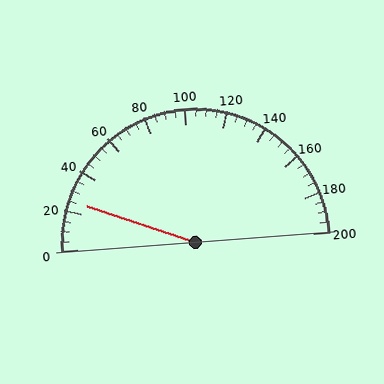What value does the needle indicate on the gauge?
The needle indicates approximately 25.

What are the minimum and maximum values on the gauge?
The gauge ranges from 0 to 200.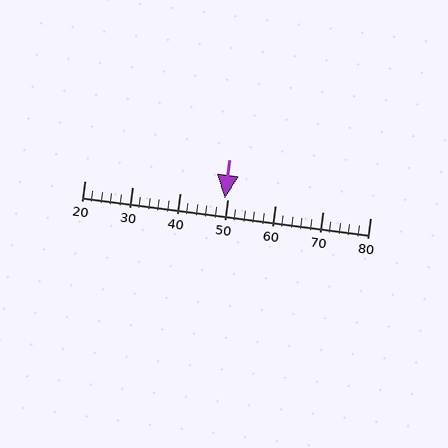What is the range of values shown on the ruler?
The ruler shows values from 20 to 80.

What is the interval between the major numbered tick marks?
The major tick marks are spaced 10 units apart.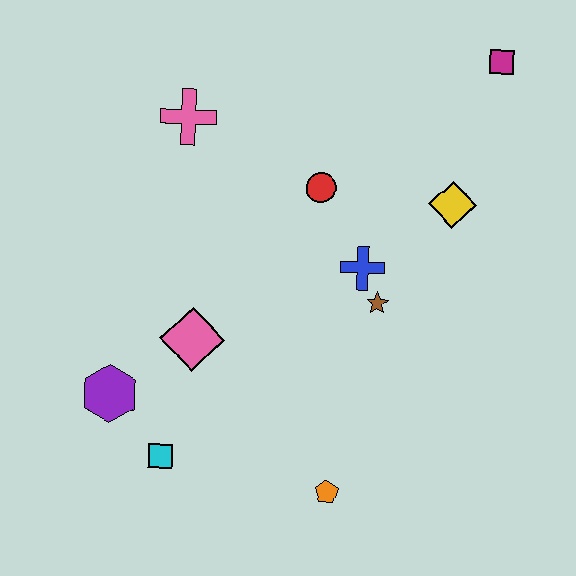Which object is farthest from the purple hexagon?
The magenta square is farthest from the purple hexagon.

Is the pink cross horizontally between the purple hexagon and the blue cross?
Yes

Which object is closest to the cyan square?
The purple hexagon is closest to the cyan square.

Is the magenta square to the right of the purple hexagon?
Yes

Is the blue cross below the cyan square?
No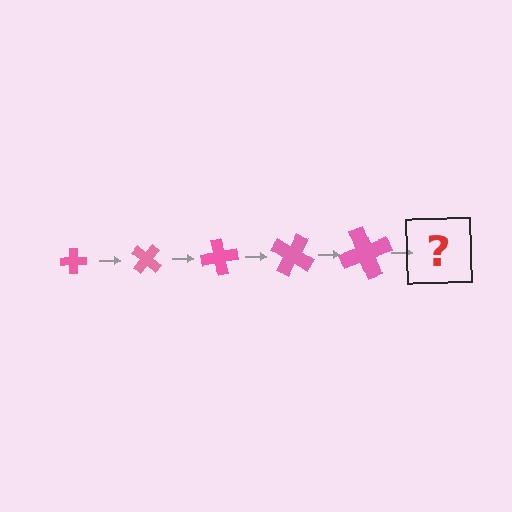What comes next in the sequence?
The next element should be a cross, larger than the previous one and rotated 200 degrees from the start.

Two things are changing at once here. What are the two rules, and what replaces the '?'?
The two rules are that the cross grows larger each step and it rotates 40 degrees each step. The '?' should be a cross, larger than the previous one and rotated 200 degrees from the start.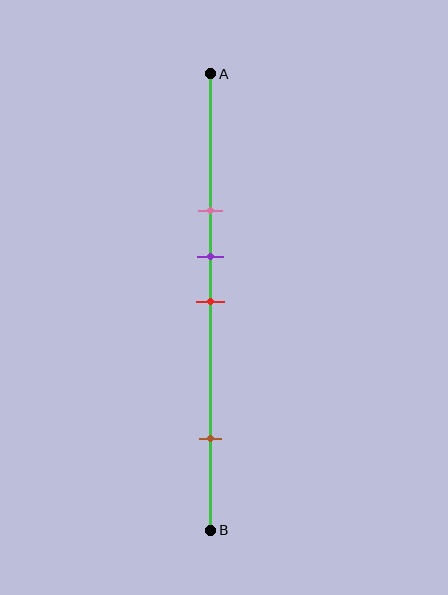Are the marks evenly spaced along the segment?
No, the marks are not evenly spaced.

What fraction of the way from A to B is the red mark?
The red mark is approximately 50% (0.5) of the way from A to B.